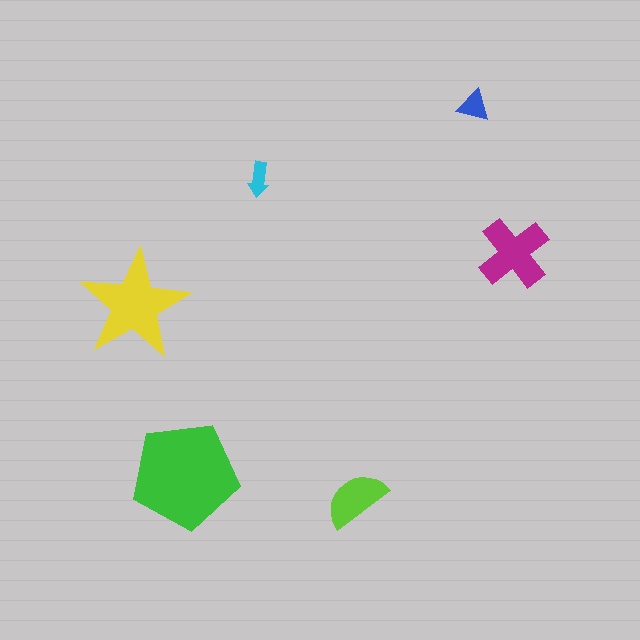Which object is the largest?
The green pentagon.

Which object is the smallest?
The cyan arrow.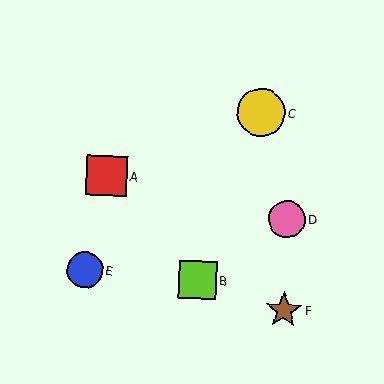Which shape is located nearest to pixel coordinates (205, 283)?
The lime square (labeled B) at (197, 280) is nearest to that location.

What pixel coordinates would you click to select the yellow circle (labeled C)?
Click at (261, 113) to select the yellow circle C.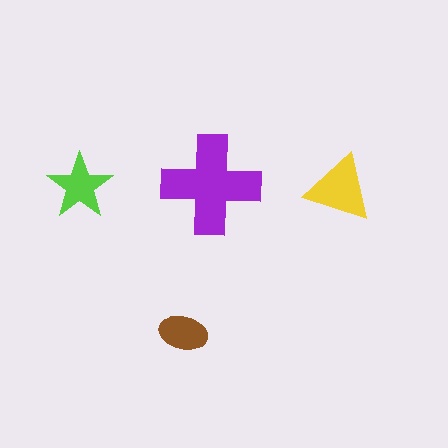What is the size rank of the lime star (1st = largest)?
3rd.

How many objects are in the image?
There are 4 objects in the image.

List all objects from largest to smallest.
The purple cross, the yellow triangle, the lime star, the brown ellipse.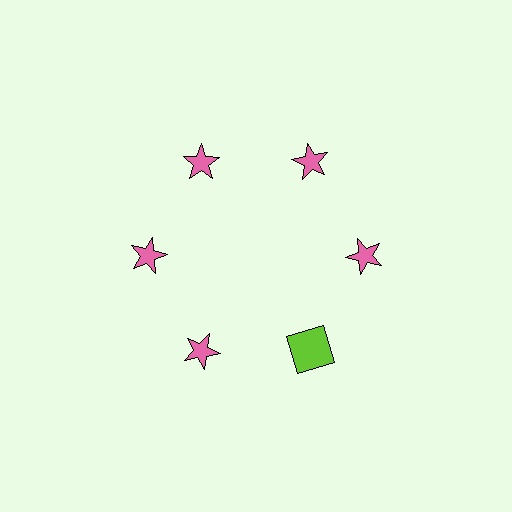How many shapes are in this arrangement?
There are 6 shapes arranged in a ring pattern.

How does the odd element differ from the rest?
It differs in both color (lime instead of pink) and shape (square instead of star).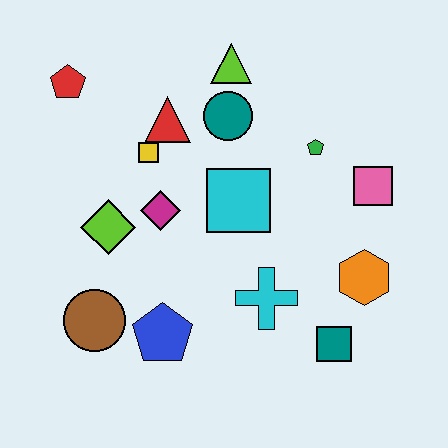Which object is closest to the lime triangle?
The teal circle is closest to the lime triangle.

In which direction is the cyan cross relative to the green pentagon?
The cyan cross is below the green pentagon.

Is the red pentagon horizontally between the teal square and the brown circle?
No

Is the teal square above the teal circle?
No